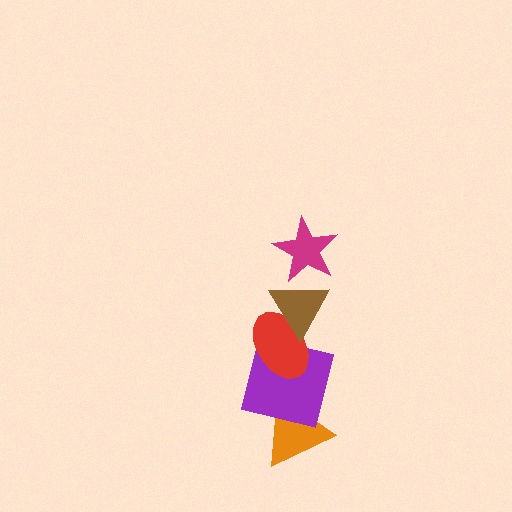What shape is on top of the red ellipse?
The brown triangle is on top of the red ellipse.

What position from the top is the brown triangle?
The brown triangle is 2nd from the top.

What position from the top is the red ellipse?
The red ellipse is 3rd from the top.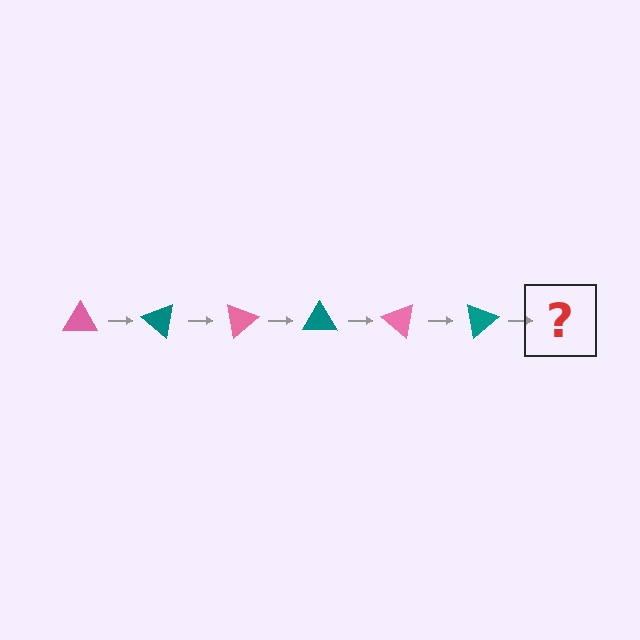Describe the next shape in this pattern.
It should be a pink triangle, rotated 240 degrees from the start.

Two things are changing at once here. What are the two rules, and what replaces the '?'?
The two rules are that it rotates 40 degrees each step and the color cycles through pink and teal. The '?' should be a pink triangle, rotated 240 degrees from the start.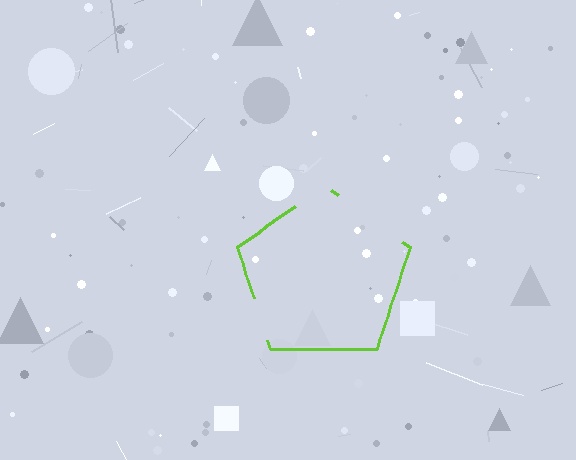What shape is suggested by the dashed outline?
The dashed outline suggests a pentagon.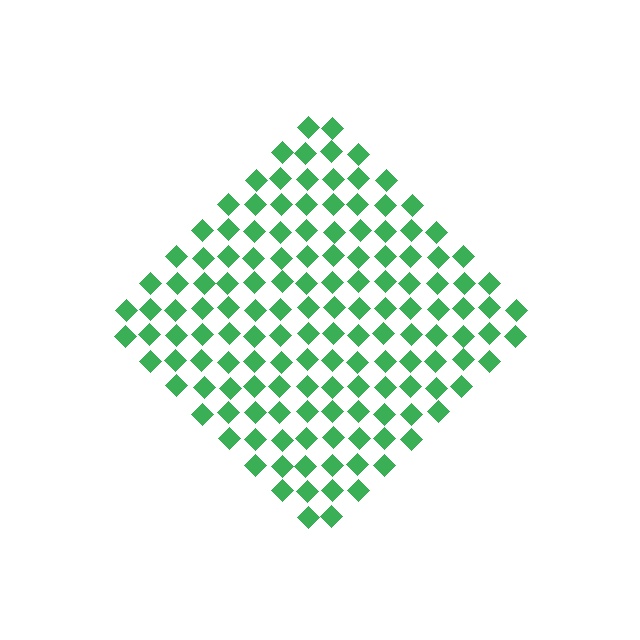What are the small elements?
The small elements are diamonds.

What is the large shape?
The large shape is a diamond.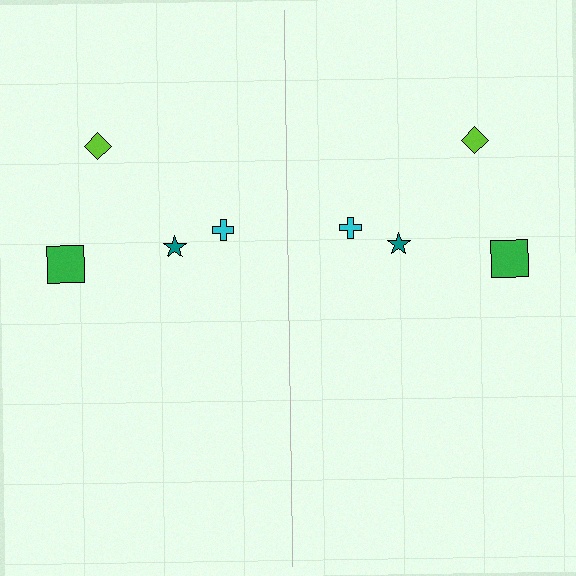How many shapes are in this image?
There are 8 shapes in this image.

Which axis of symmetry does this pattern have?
The pattern has a vertical axis of symmetry running through the center of the image.